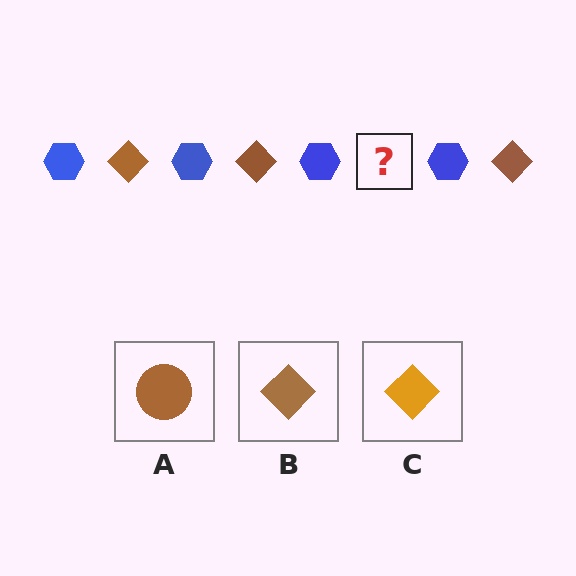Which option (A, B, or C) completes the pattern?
B.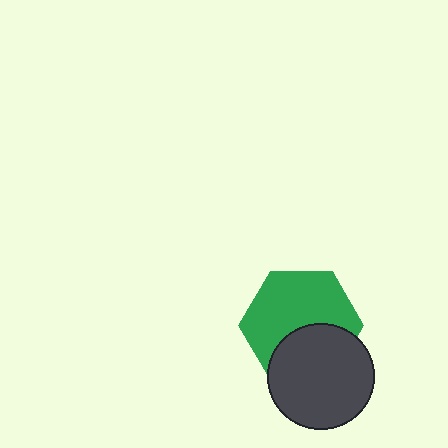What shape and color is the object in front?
The object in front is a dark gray circle.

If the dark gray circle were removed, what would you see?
You would see the complete green hexagon.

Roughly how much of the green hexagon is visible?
About half of it is visible (roughly 63%).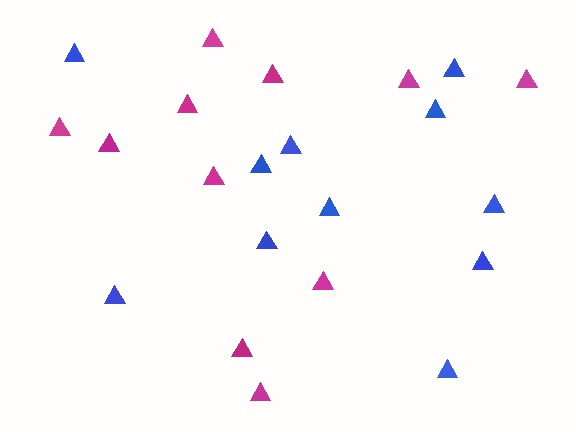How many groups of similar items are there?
There are 2 groups: one group of magenta triangles (11) and one group of blue triangles (11).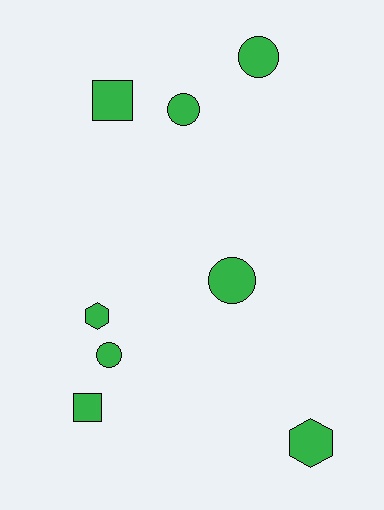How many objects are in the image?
There are 8 objects.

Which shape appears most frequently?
Circle, with 4 objects.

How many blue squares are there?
There are no blue squares.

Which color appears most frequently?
Green, with 8 objects.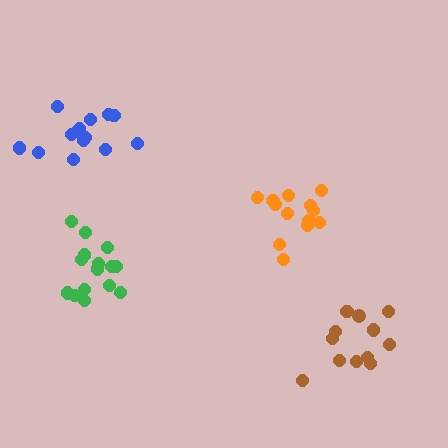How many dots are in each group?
Group 1: 15 dots, Group 2: 13 dots, Group 3: 12 dots, Group 4: 14 dots (54 total).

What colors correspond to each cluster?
The clusters are colored: green, orange, brown, blue.